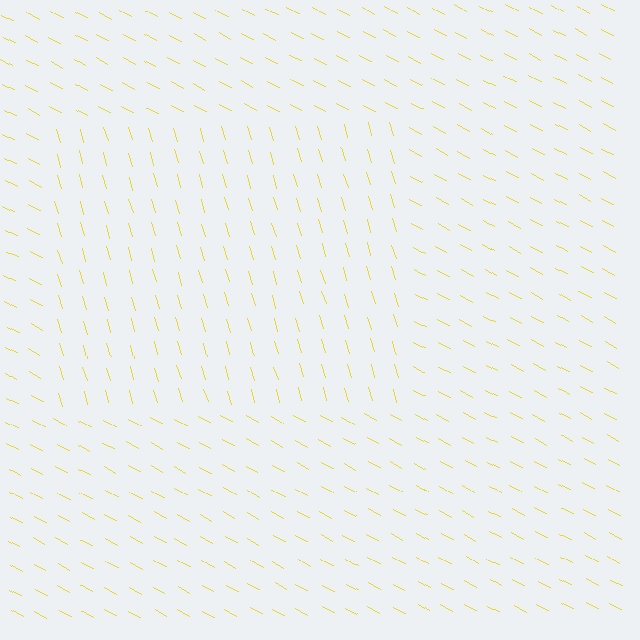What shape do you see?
I see a rectangle.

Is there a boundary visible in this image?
Yes, there is a texture boundary formed by a change in line orientation.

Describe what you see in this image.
The image is filled with small yellow line segments. A rectangle region in the image has lines oriented differently from the surrounding lines, creating a visible texture boundary.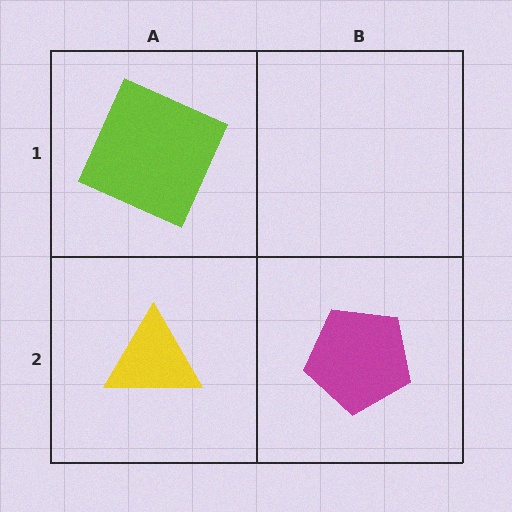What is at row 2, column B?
A magenta pentagon.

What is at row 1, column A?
A lime square.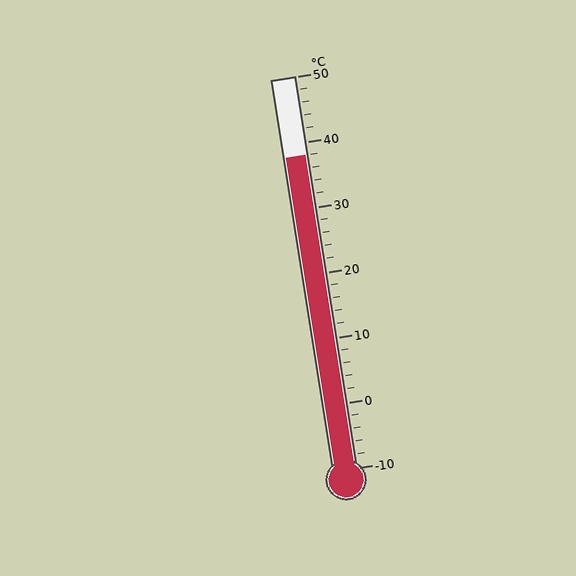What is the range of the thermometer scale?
The thermometer scale ranges from -10°C to 50°C.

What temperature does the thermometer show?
The thermometer shows approximately 38°C.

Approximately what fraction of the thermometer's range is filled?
The thermometer is filled to approximately 80% of its range.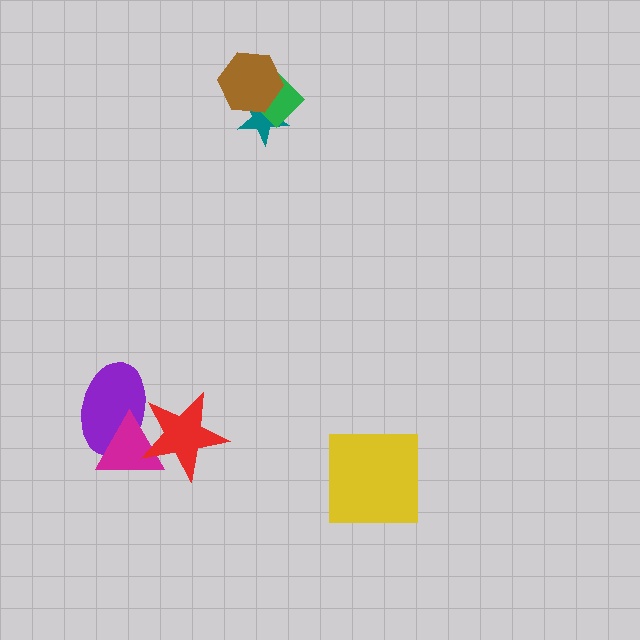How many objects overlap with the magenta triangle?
2 objects overlap with the magenta triangle.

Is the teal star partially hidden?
Yes, it is partially covered by another shape.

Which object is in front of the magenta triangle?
The red star is in front of the magenta triangle.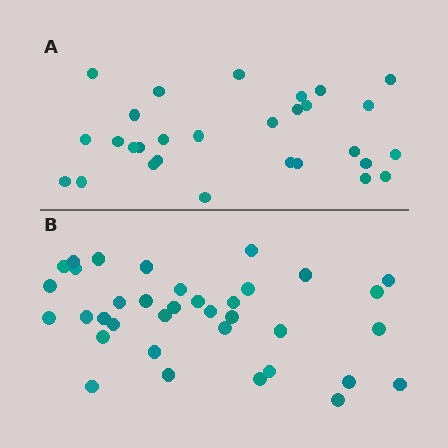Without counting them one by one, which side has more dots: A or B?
Region B (the bottom region) has more dots.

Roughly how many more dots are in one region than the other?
Region B has roughly 8 or so more dots than region A.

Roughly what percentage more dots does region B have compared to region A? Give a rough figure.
About 25% more.